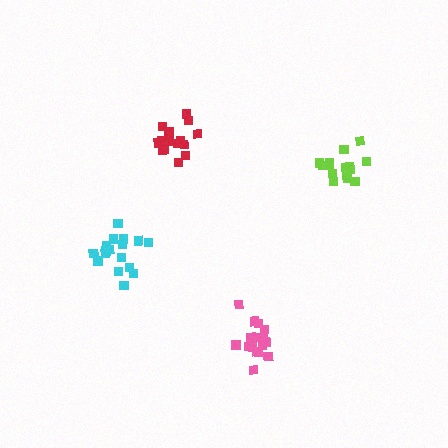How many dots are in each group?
Group 1: 17 dots, Group 2: 18 dots, Group 3: 17 dots, Group 4: 15 dots (67 total).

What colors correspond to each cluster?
The clusters are colored: cyan, pink, red, lime.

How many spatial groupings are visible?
There are 4 spatial groupings.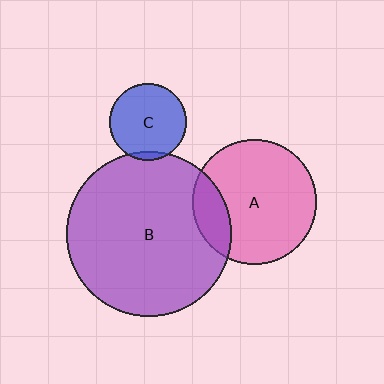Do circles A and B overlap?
Yes.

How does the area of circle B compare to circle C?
Approximately 4.6 times.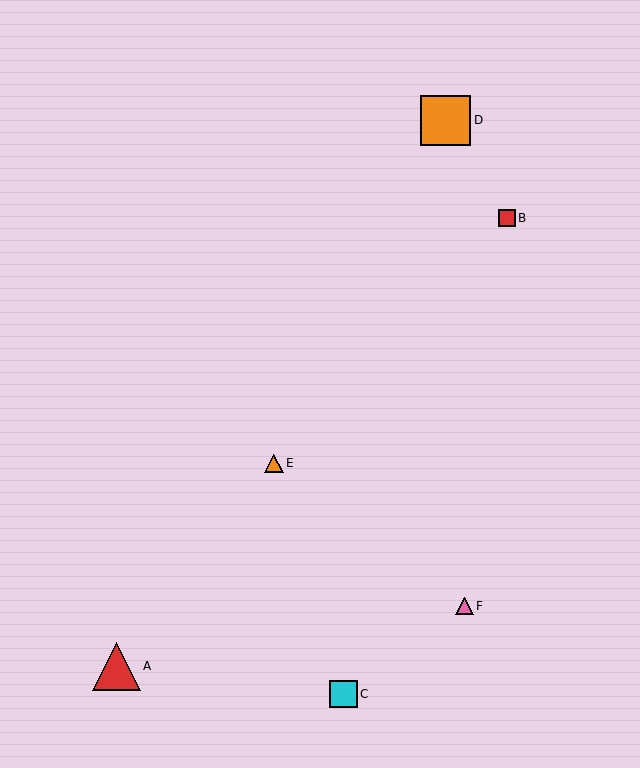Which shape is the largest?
The orange square (labeled D) is the largest.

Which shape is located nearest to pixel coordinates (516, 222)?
The red square (labeled B) at (507, 218) is nearest to that location.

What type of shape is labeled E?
Shape E is an orange triangle.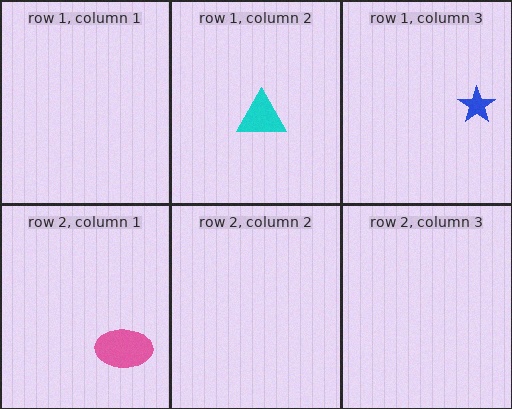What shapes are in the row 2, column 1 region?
The pink ellipse.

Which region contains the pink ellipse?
The row 2, column 1 region.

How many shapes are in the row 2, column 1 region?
1.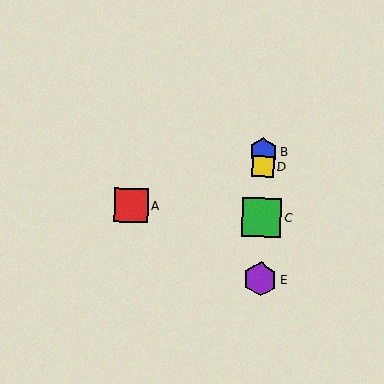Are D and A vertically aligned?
No, D is at x≈263 and A is at x≈131.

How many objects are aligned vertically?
4 objects (B, C, D, E) are aligned vertically.